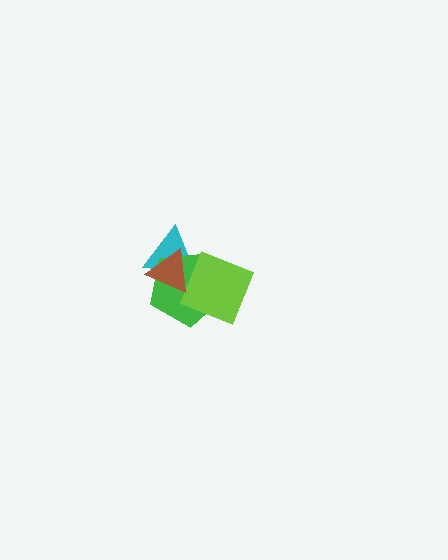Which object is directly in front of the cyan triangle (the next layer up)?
The green pentagon is directly in front of the cyan triangle.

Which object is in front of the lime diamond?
The brown triangle is in front of the lime diamond.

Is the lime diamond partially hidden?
Yes, it is partially covered by another shape.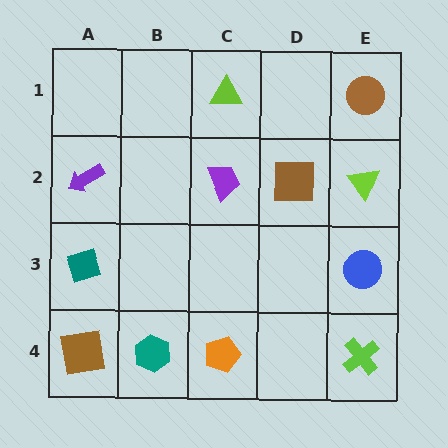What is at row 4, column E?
A lime cross.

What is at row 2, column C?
A purple trapezoid.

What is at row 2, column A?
A purple arrow.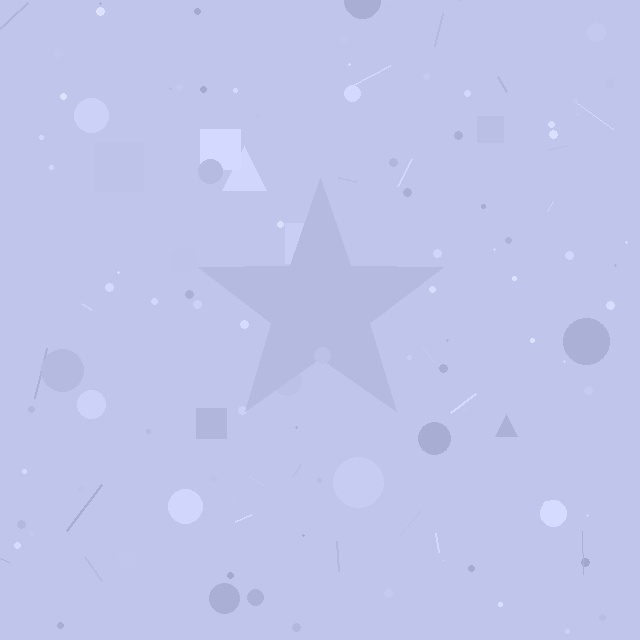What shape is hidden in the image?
A star is hidden in the image.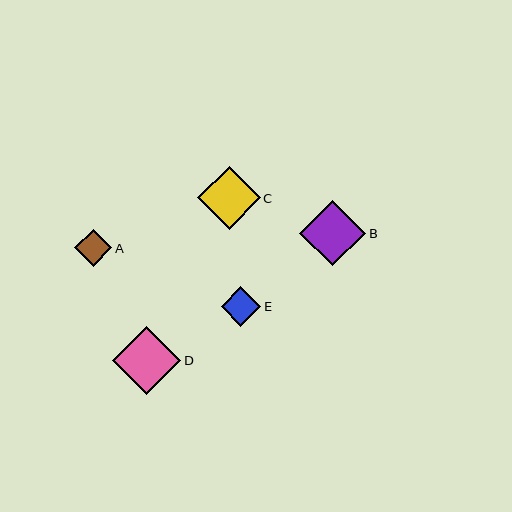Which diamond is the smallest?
Diamond A is the smallest with a size of approximately 37 pixels.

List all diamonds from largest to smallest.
From largest to smallest: D, B, C, E, A.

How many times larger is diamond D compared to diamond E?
Diamond D is approximately 1.7 times the size of diamond E.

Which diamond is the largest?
Diamond D is the largest with a size of approximately 68 pixels.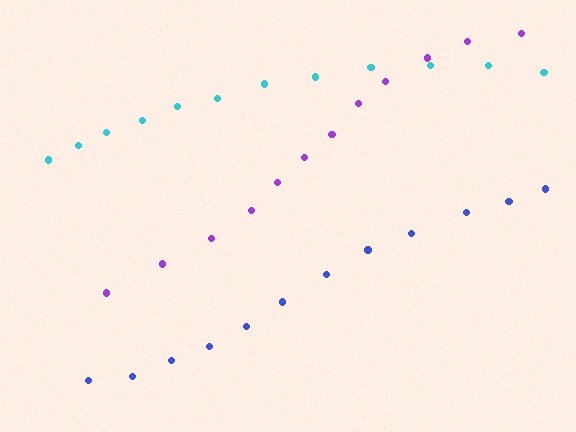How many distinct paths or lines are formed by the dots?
There are 3 distinct paths.